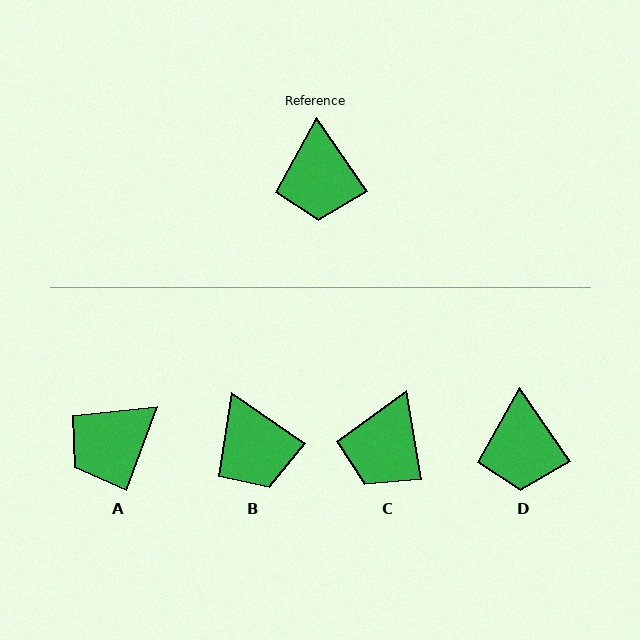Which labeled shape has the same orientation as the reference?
D.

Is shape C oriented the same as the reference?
No, it is off by about 25 degrees.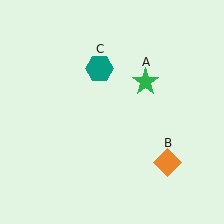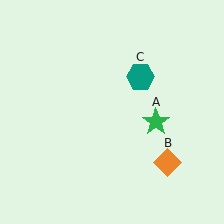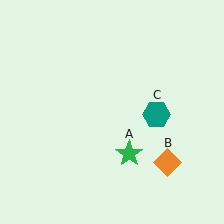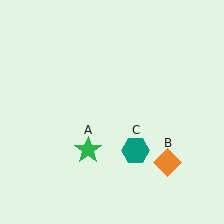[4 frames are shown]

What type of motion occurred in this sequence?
The green star (object A), teal hexagon (object C) rotated clockwise around the center of the scene.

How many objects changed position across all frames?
2 objects changed position: green star (object A), teal hexagon (object C).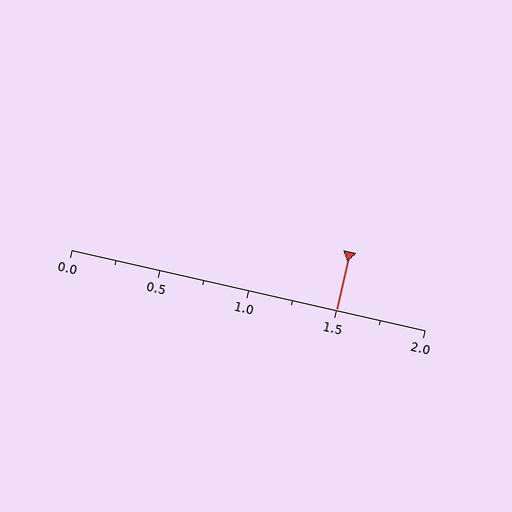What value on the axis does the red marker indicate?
The marker indicates approximately 1.5.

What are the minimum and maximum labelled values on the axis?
The axis runs from 0.0 to 2.0.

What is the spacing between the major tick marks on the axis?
The major ticks are spaced 0.5 apart.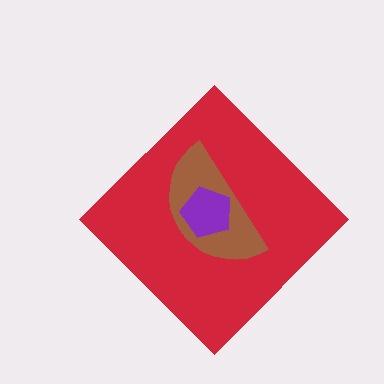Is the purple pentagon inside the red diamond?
Yes.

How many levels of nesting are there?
3.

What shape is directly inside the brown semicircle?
The purple pentagon.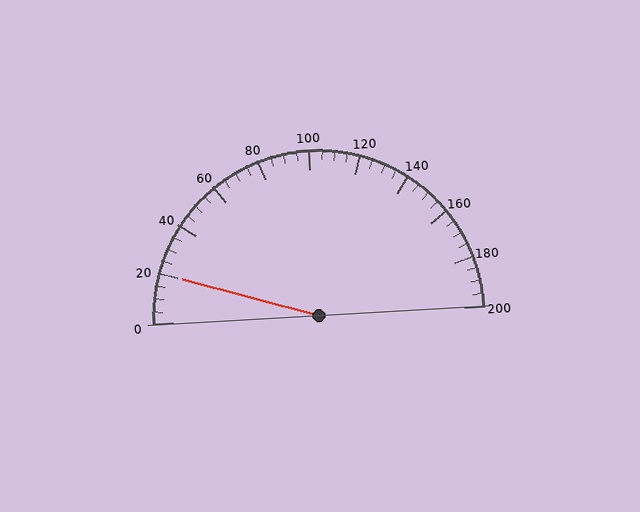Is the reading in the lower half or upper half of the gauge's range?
The reading is in the lower half of the range (0 to 200).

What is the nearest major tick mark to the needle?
The nearest major tick mark is 20.